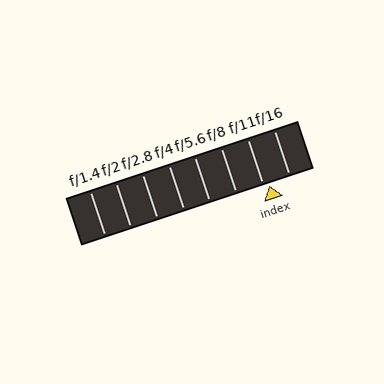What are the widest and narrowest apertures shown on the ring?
The widest aperture shown is f/1.4 and the narrowest is f/16.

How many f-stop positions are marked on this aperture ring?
There are 8 f-stop positions marked.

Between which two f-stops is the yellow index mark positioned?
The index mark is between f/11 and f/16.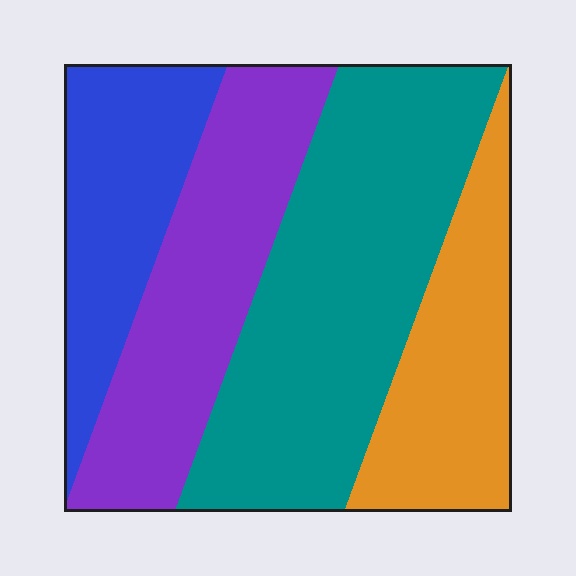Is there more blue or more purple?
Purple.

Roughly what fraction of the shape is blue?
Blue covers about 20% of the shape.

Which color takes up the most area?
Teal, at roughly 40%.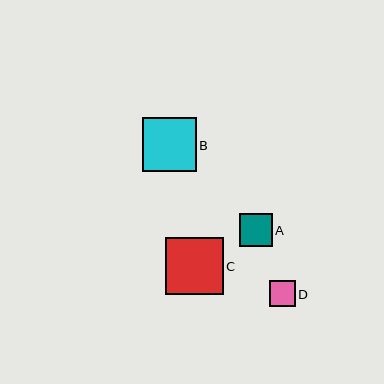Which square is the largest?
Square C is the largest with a size of approximately 57 pixels.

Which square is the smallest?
Square D is the smallest with a size of approximately 26 pixels.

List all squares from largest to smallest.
From largest to smallest: C, B, A, D.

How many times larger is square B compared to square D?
Square B is approximately 2.1 times the size of square D.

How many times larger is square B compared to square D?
Square B is approximately 2.1 times the size of square D.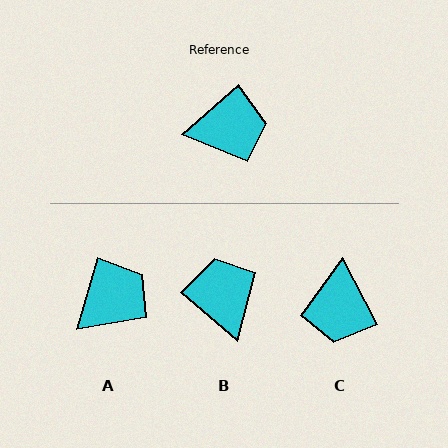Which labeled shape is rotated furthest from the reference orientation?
C, about 104 degrees away.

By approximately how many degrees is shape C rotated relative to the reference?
Approximately 104 degrees clockwise.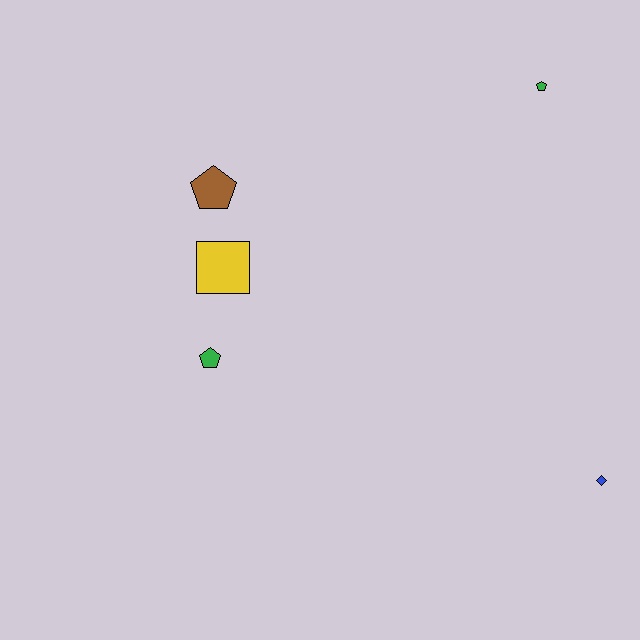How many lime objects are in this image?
There are no lime objects.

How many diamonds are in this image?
There is 1 diamond.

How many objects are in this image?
There are 5 objects.